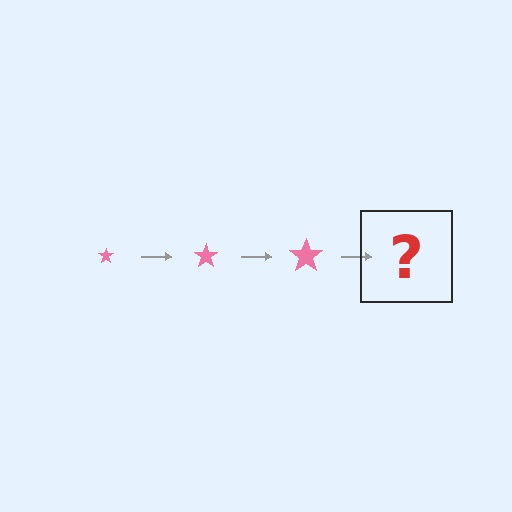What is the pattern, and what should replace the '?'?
The pattern is that the star gets progressively larger each step. The '?' should be a pink star, larger than the previous one.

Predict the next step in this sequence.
The next step is a pink star, larger than the previous one.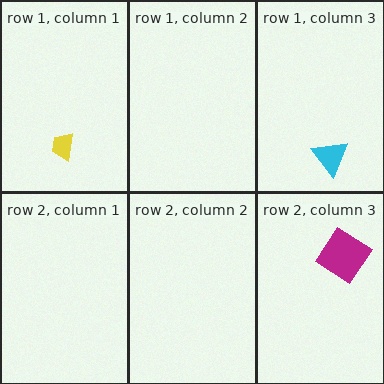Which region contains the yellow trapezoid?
The row 1, column 1 region.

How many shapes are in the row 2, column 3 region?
1.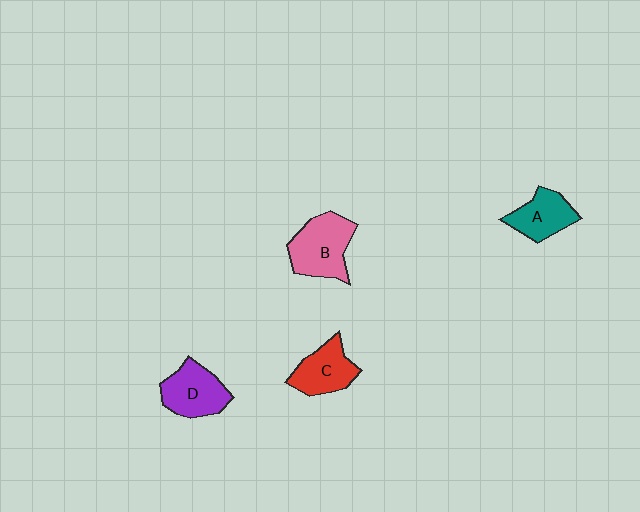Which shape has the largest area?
Shape B (pink).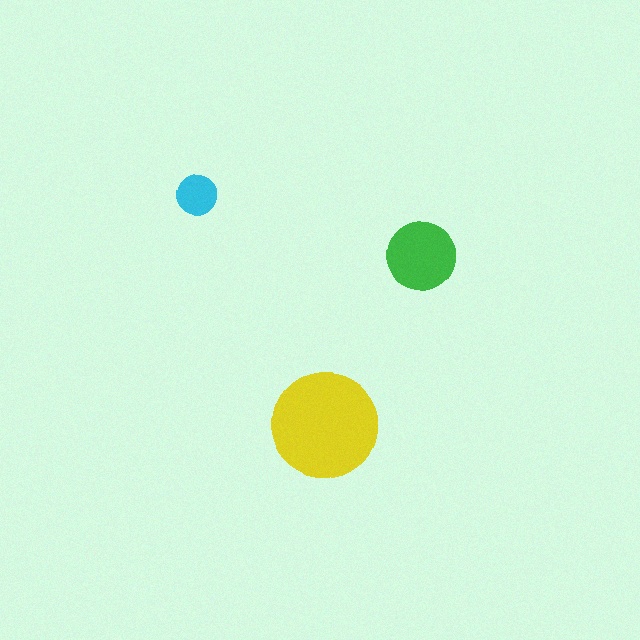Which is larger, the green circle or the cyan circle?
The green one.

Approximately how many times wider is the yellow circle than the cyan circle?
About 2.5 times wider.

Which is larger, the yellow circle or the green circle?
The yellow one.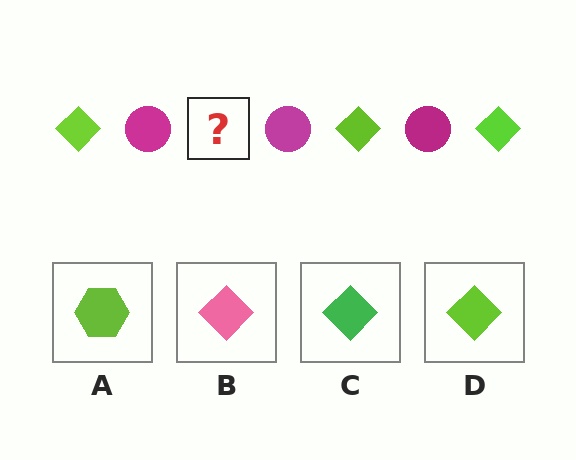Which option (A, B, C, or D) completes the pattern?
D.